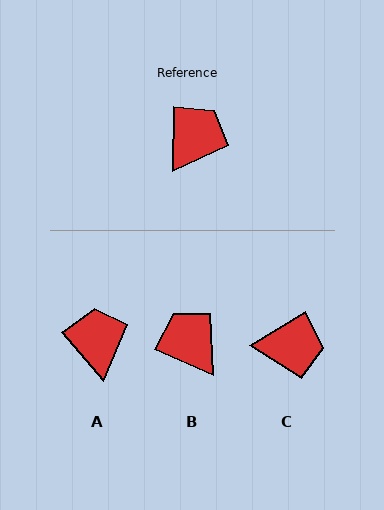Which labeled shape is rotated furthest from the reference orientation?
B, about 68 degrees away.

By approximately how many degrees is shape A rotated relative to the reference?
Approximately 42 degrees counter-clockwise.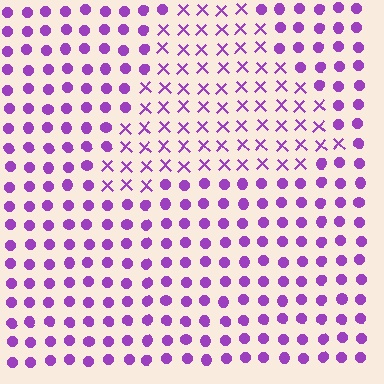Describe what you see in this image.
The image is filled with small purple elements arranged in a uniform grid. A triangle-shaped region contains X marks, while the surrounding area contains circles. The boundary is defined purely by the change in element shape.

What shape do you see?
I see a triangle.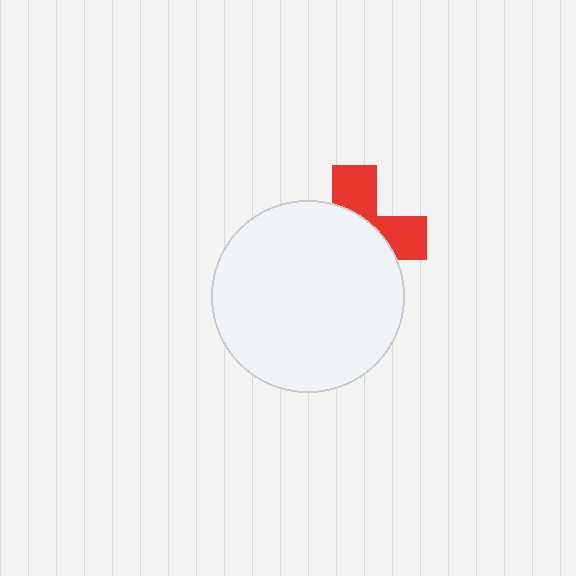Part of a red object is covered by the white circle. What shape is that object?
It is a cross.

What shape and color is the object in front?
The object in front is a white circle.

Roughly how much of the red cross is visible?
A small part of it is visible (roughly 36%).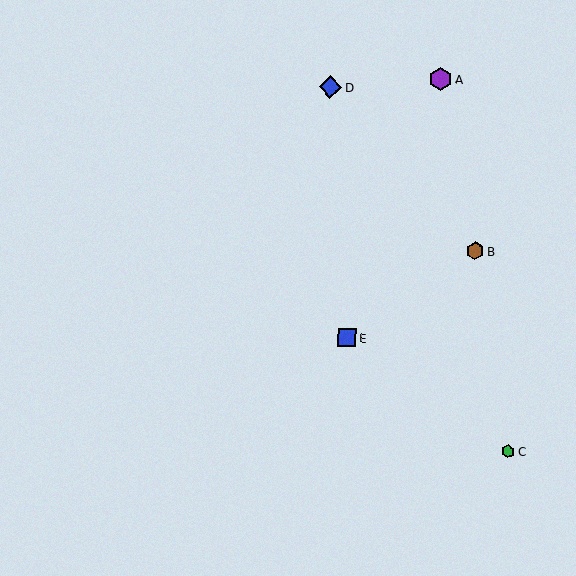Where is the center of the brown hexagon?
The center of the brown hexagon is at (475, 251).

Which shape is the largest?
The purple hexagon (labeled A) is the largest.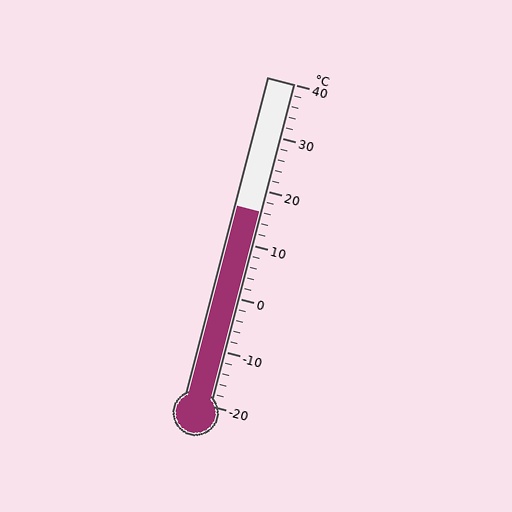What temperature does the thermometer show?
The thermometer shows approximately 16°C.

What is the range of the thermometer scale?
The thermometer scale ranges from -20°C to 40°C.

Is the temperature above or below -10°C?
The temperature is above -10°C.